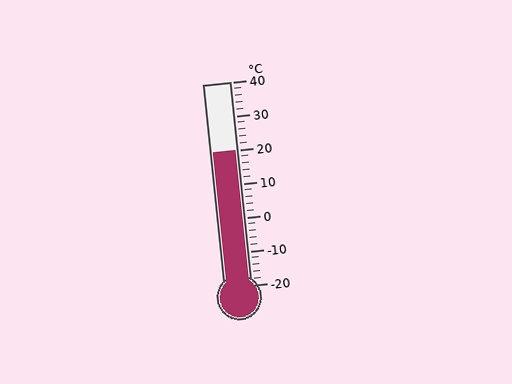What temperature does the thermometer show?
The thermometer shows approximately 20°C.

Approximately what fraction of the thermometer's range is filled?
The thermometer is filled to approximately 65% of its range.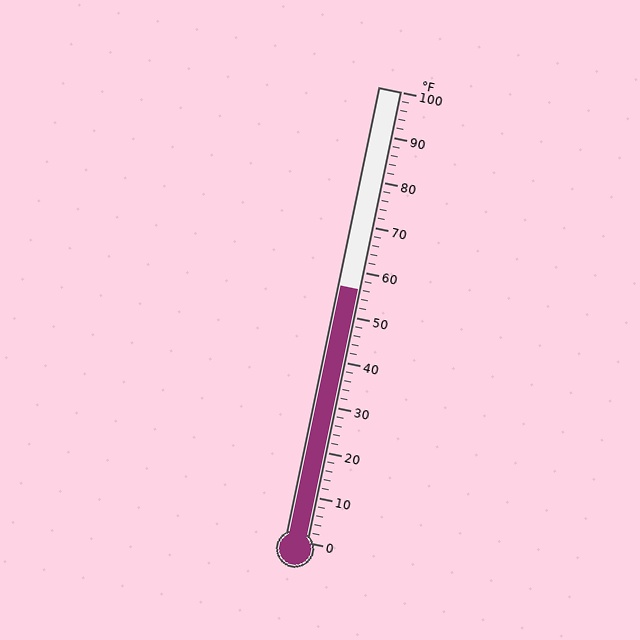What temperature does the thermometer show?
The thermometer shows approximately 56°F.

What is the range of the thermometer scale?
The thermometer scale ranges from 0°F to 100°F.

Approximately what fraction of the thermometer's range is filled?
The thermometer is filled to approximately 55% of its range.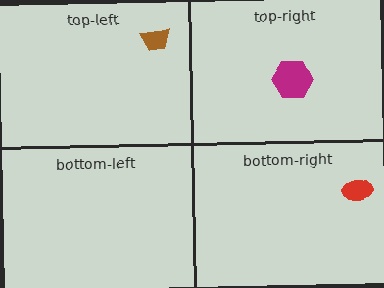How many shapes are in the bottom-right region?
1.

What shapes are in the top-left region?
The brown trapezoid.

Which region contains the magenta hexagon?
The top-right region.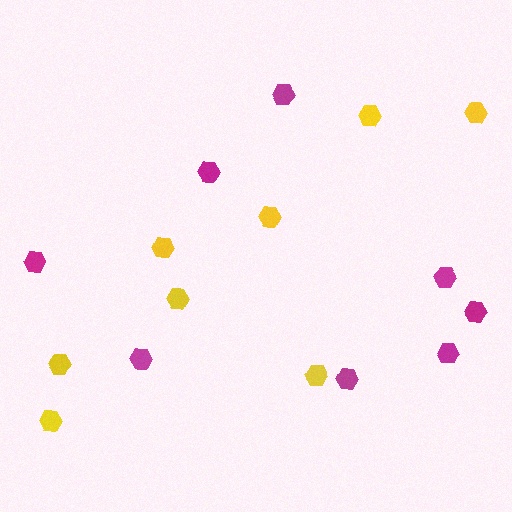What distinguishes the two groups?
There are 2 groups: one group of yellow hexagons (8) and one group of magenta hexagons (8).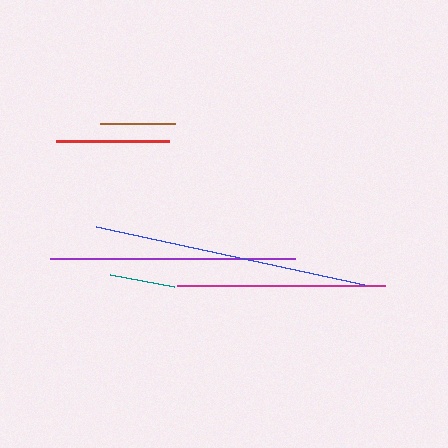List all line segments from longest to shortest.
From longest to shortest: blue, purple, magenta, red, brown, teal.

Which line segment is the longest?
The blue line is the longest at approximately 274 pixels.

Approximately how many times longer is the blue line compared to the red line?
The blue line is approximately 2.4 times the length of the red line.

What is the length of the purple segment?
The purple segment is approximately 245 pixels long.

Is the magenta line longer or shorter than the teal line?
The magenta line is longer than the teal line.